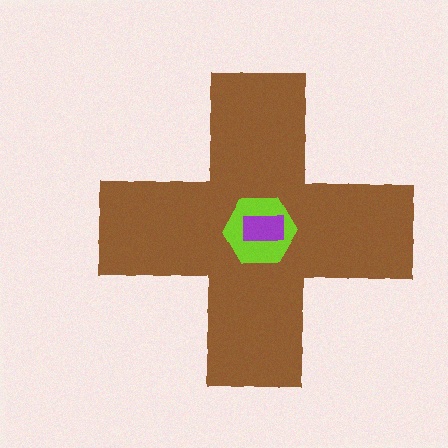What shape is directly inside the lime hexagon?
The purple rectangle.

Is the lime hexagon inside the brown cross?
Yes.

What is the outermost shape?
The brown cross.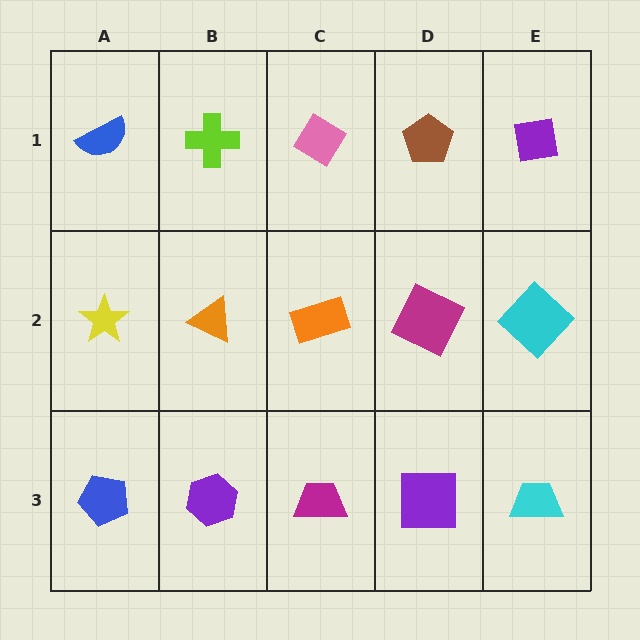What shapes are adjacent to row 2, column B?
A lime cross (row 1, column B), a purple hexagon (row 3, column B), a yellow star (row 2, column A), an orange rectangle (row 2, column C).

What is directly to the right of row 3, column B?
A magenta trapezoid.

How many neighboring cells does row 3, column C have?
3.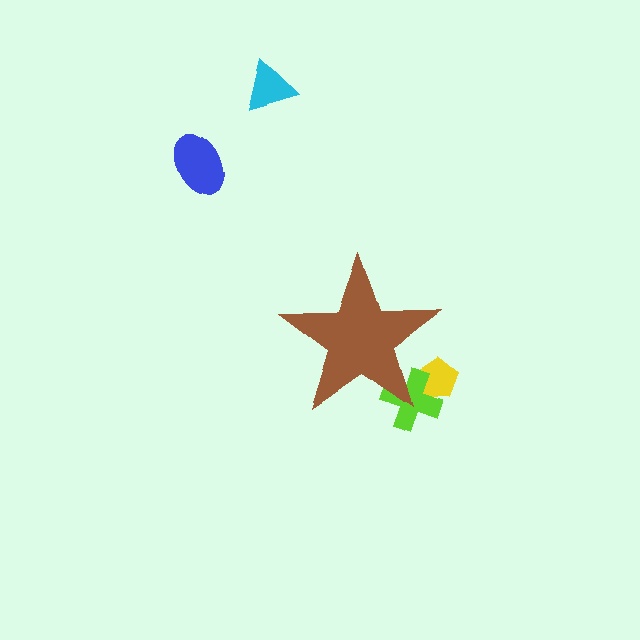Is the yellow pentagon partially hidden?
Yes, the yellow pentagon is partially hidden behind the brown star.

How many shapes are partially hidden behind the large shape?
2 shapes are partially hidden.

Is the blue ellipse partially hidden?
No, the blue ellipse is fully visible.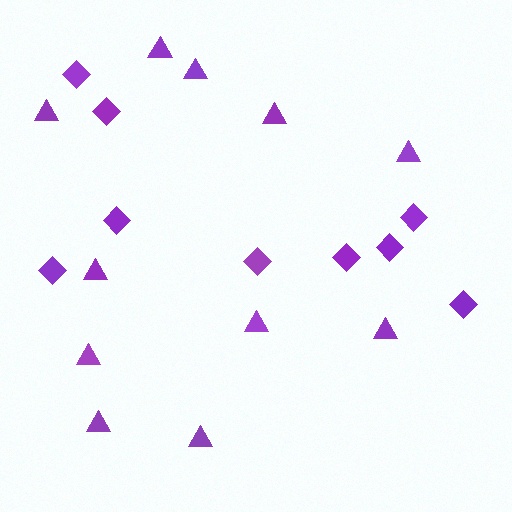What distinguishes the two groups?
There are 2 groups: one group of triangles (11) and one group of diamonds (9).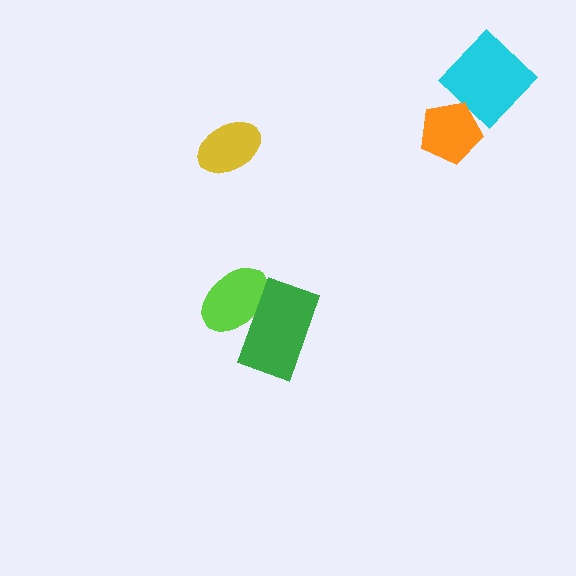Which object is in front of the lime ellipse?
The green rectangle is in front of the lime ellipse.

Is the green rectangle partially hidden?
No, no other shape covers it.